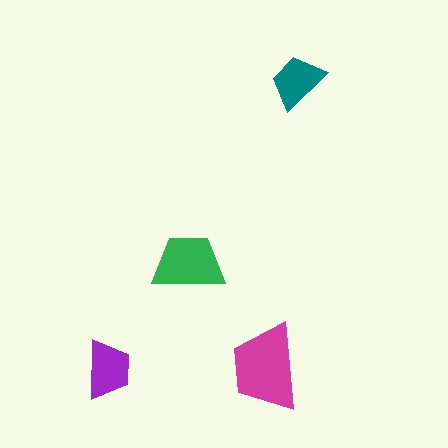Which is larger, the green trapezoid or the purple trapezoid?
The green one.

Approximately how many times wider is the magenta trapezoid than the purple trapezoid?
About 1.5 times wider.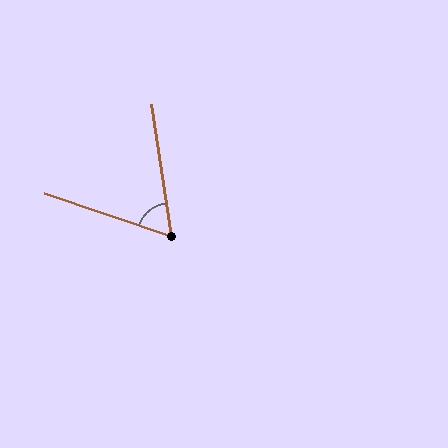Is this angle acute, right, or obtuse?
It is acute.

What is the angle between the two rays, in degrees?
Approximately 63 degrees.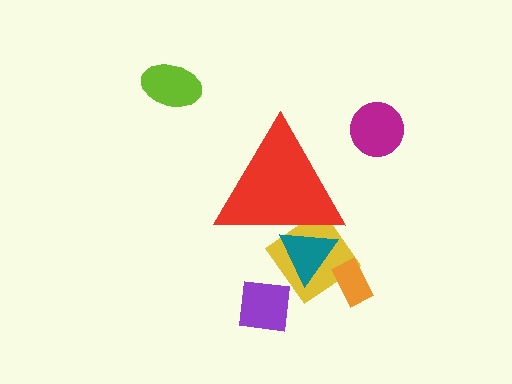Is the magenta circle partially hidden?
No, the magenta circle is fully visible.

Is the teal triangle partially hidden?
Yes, the teal triangle is partially hidden behind the red triangle.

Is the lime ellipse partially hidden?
No, the lime ellipse is fully visible.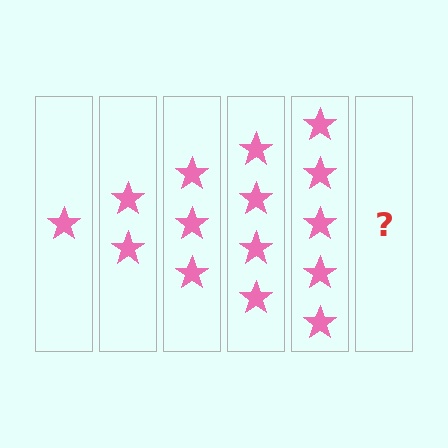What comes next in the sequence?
The next element should be 6 stars.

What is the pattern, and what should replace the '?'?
The pattern is that each step adds one more star. The '?' should be 6 stars.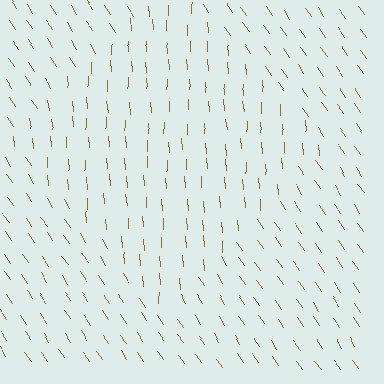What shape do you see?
I see a diamond.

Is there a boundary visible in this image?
Yes, there is a texture boundary formed by a change in line orientation.